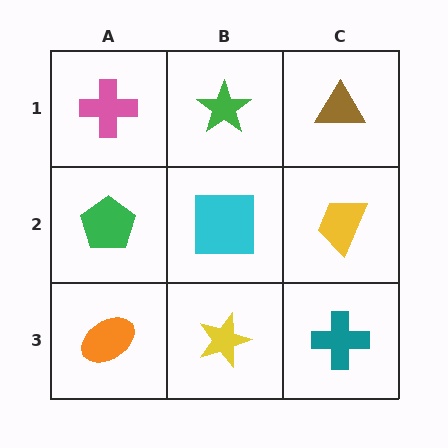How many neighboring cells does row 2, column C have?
3.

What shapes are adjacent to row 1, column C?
A yellow trapezoid (row 2, column C), a green star (row 1, column B).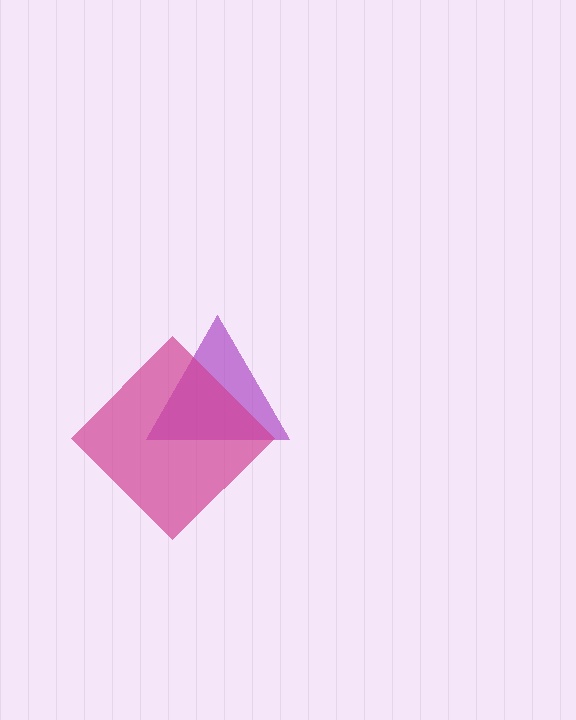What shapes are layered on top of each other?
The layered shapes are: a purple triangle, a magenta diamond.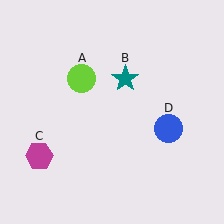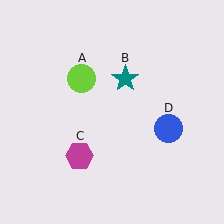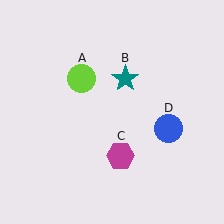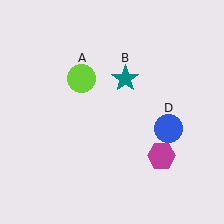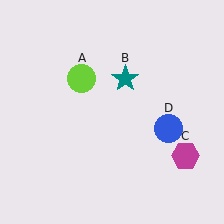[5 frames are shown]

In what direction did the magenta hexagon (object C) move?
The magenta hexagon (object C) moved right.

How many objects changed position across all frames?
1 object changed position: magenta hexagon (object C).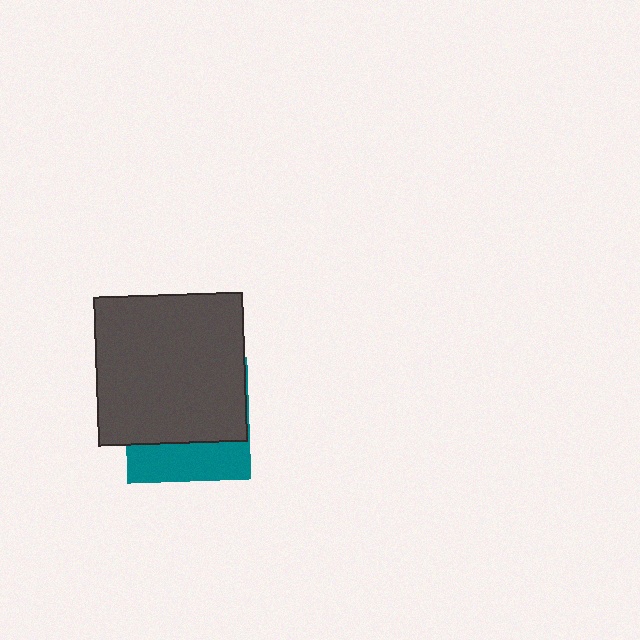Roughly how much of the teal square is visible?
A small part of it is visible (roughly 32%).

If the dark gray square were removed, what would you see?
You would see the complete teal square.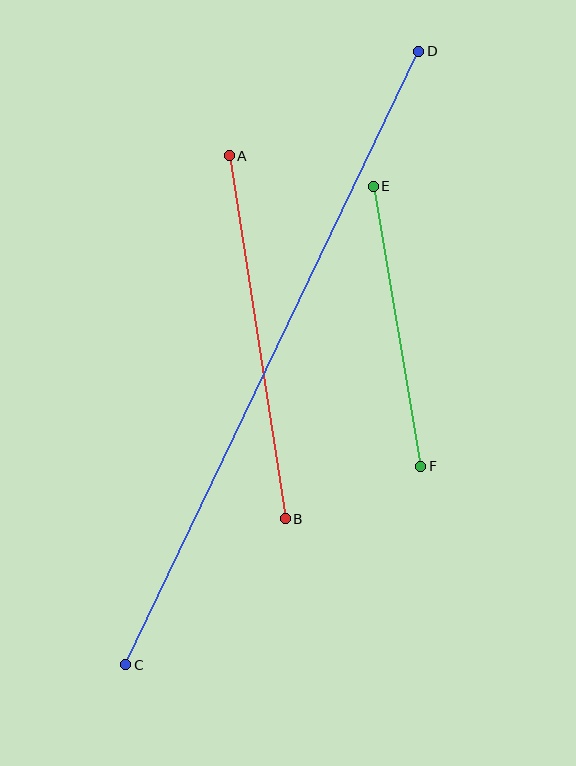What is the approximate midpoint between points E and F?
The midpoint is at approximately (397, 326) pixels.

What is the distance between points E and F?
The distance is approximately 284 pixels.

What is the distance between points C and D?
The distance is approximately 680 pixels.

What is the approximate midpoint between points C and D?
The midpoint is at approximately (272, 358) pixels.